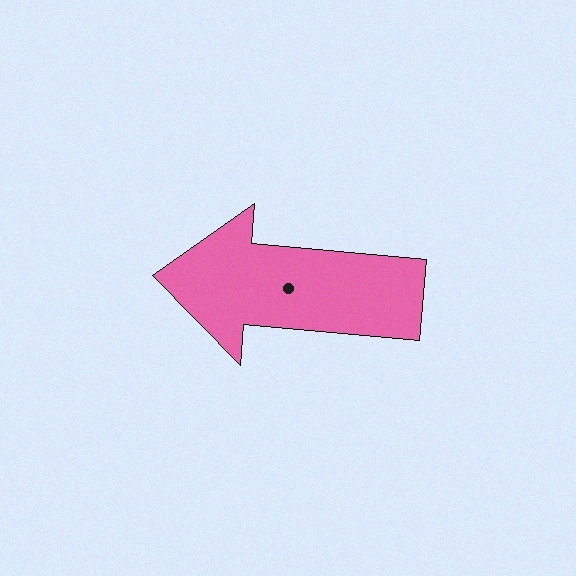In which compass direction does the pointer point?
West.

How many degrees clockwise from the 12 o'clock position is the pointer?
Approximately 275 degrees.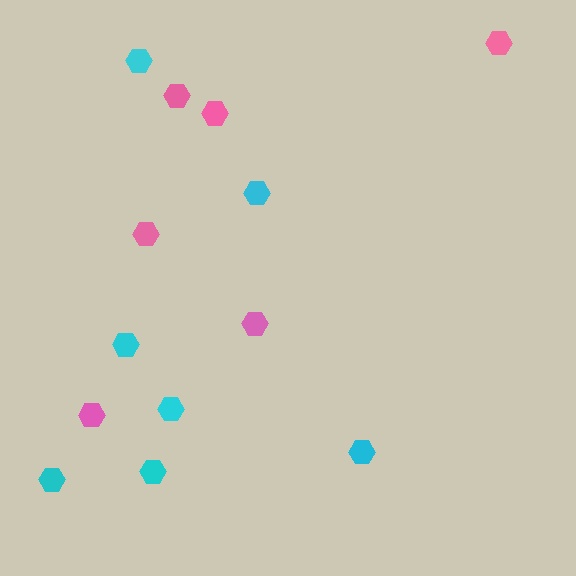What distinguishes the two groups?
There are 2 groups: one group of cyan hexagons (7) and one group of pink hexagons (6).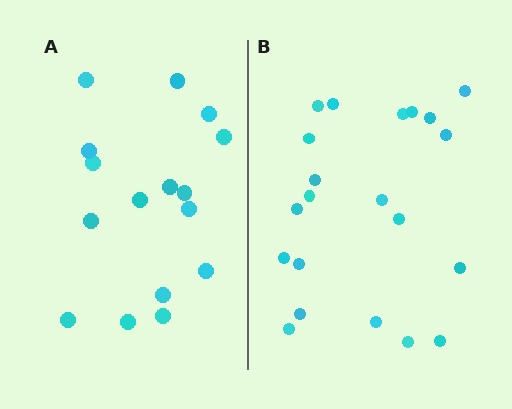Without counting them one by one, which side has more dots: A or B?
Region B (the right region) has more dots.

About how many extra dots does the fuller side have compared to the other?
Region B has about 5 more dots than region A.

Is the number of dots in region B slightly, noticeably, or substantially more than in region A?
Region B has noticeably more, but not dramatically so. The ratio is roughly 1.3 to 1.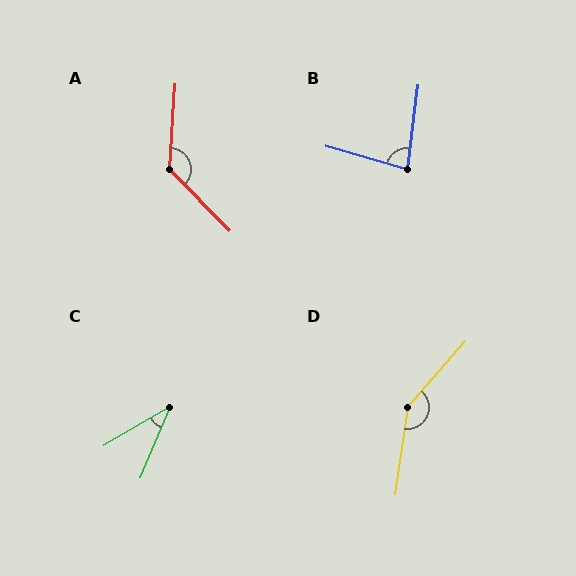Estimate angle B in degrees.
Approximately 81 degrees.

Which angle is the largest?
D, at approximately 146 degrees.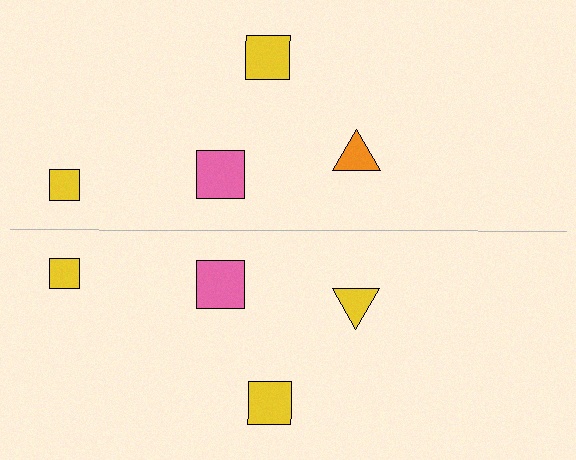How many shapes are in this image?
There are 8 shapes in this image.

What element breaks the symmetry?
The yellow triangle on the bottom side breaks the symmetry — its mirror counterpart is orange.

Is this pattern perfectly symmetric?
No, the pattern is not perfectly symmetric. The yellow triangle on the bottom side breaks the symmetry — its mirror counterpart is orange.